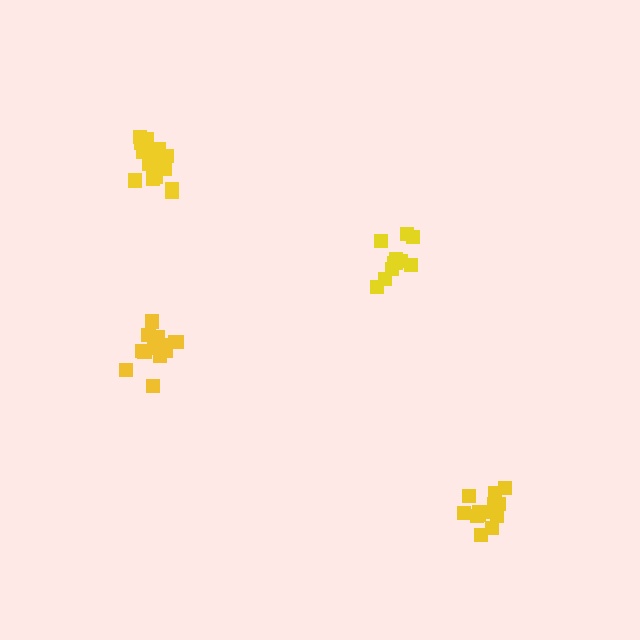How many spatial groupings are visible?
There are 4 spatial groupings.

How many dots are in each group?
Group 1: 11 dots, Group 2: 13 dots, Group 3: 17 dots, Group 4: 15 dots (56 total).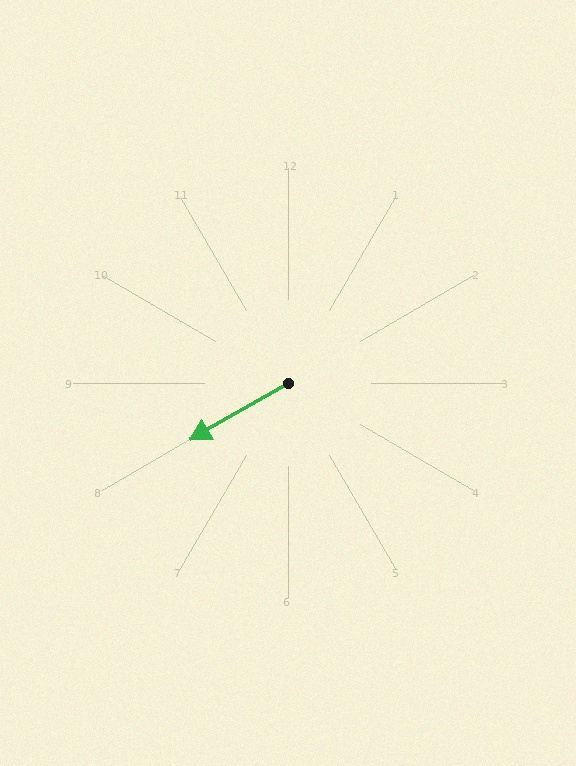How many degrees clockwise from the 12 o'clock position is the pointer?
Approximately 240 degrees.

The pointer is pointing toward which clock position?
Roughly 8 o'clock.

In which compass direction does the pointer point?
Southwest.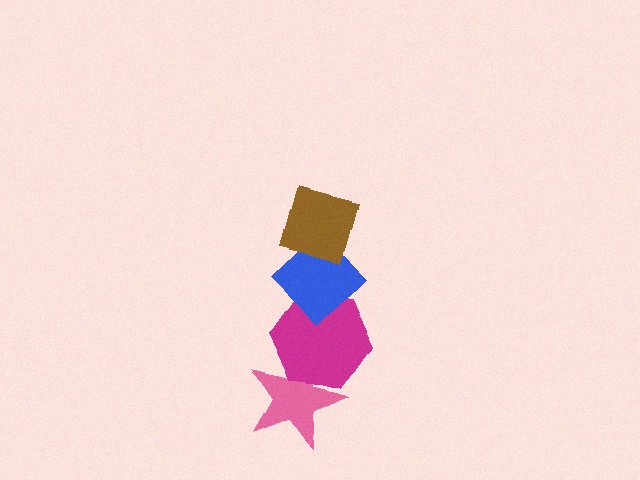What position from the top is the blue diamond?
The blue diamond is 2nd from the top.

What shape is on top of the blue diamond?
The brown diamond is on top of the blue diamond.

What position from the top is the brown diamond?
The brown diamond is 1st from the top.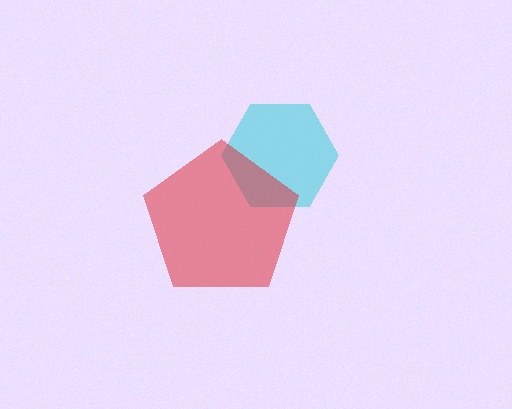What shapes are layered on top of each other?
The layered shapes are: a cyan hexagon, a red pentagon.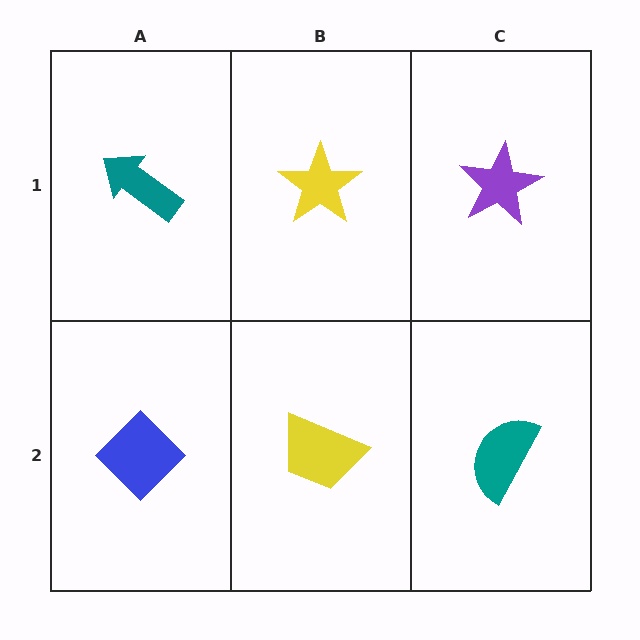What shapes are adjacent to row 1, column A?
A blue diamond (row 2, column A), a yellow star (row 1, column B).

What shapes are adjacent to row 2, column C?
A purple star (row 1, column C), a yellow trapezoid (row 2, column B).